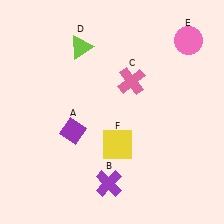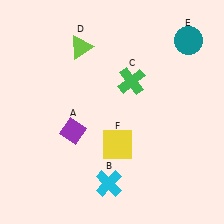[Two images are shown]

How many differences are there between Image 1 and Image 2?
There are 3 differences between the two images.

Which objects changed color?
B changed from purple to cyan. C changed from pink to green. E changed from pink to teal.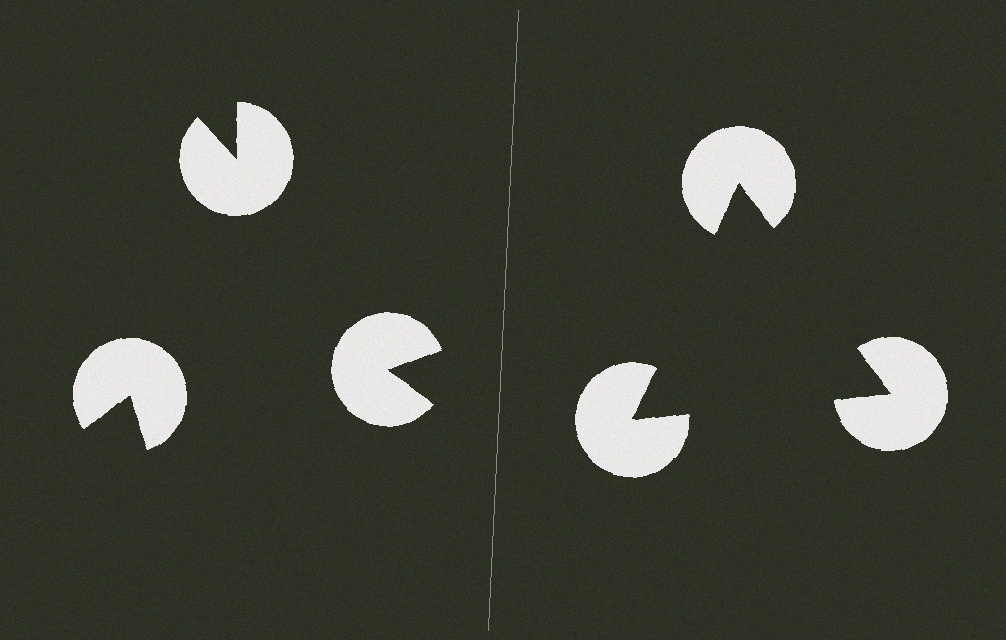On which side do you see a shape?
An illusory triangle appears on the right side. On the left side the wedge cuts are rotated, so no coherent shape forms.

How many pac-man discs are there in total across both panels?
6 — 3 on each side.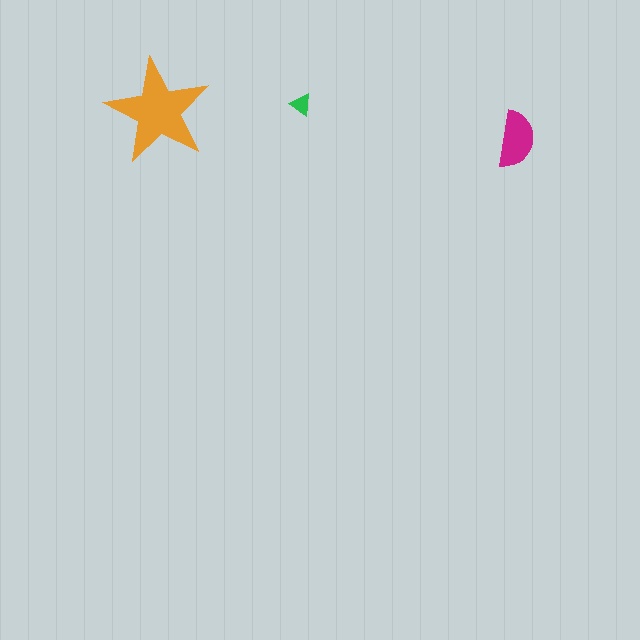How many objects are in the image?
There are 3 objects in the image.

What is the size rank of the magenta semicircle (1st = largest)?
2nd.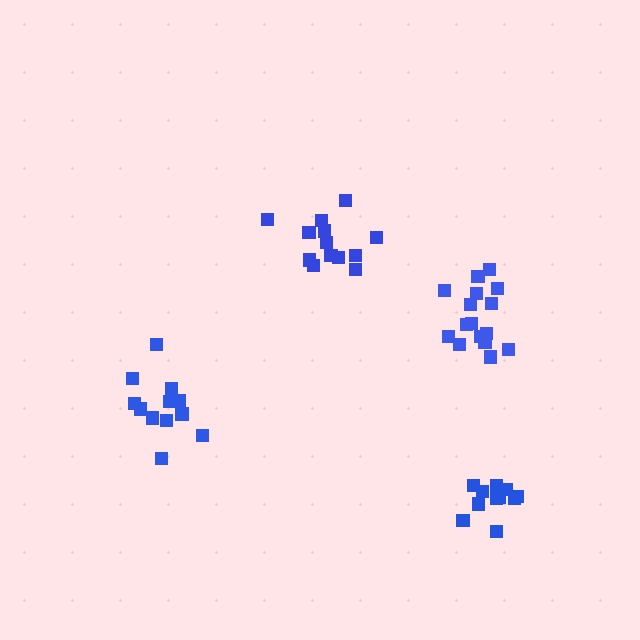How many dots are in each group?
Group 1: 13 dots, Group 2: 11 dots, Group 3: 12 dots, Group 4: 16 dots (52 total).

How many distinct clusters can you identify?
There are 4 distinct clusters.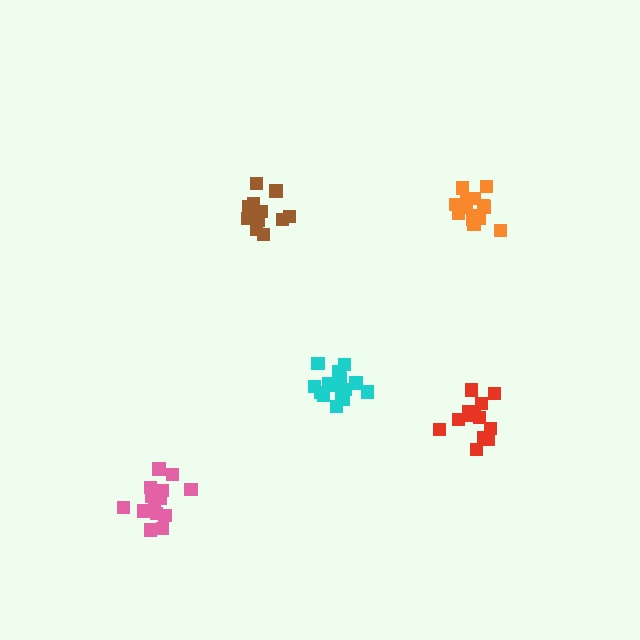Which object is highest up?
The orange cluster is topmost.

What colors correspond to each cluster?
The clusters are colored: cyan, pink, brown, red, orange.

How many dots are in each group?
Group 1: 15 dots, Group 2: 14 dots, Group 3: 11 dots, Group 4: 13 dots, Group 5: 16 dots (69 total).